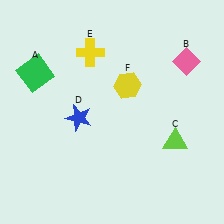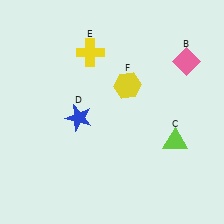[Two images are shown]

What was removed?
The green square (A) was removed in Image 2.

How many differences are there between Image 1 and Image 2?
There is 1 difference between the two images.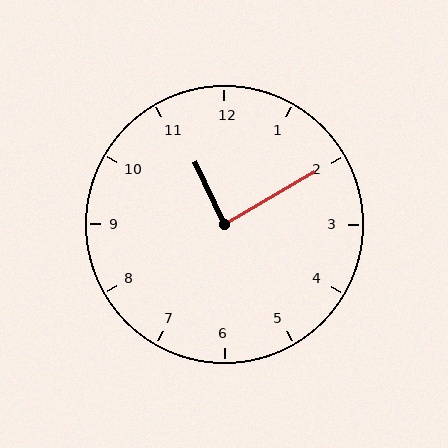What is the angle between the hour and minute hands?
Approximately 85 degrees.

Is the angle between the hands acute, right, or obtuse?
It is right.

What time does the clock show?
11:10.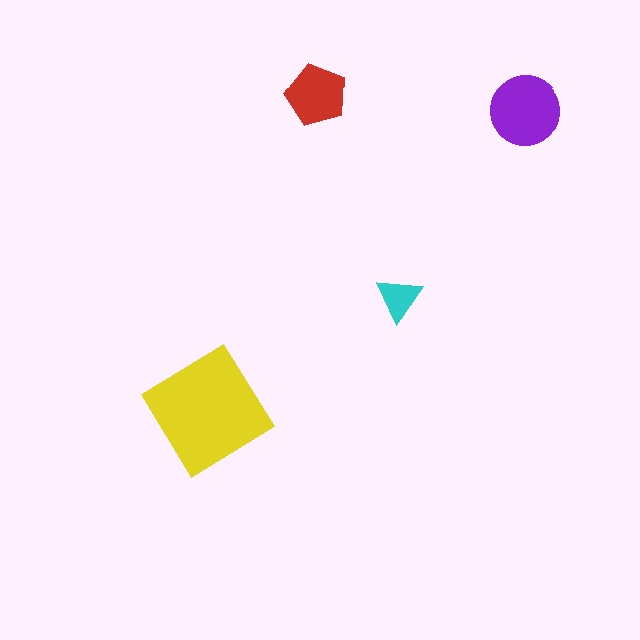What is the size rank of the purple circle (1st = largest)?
2nd.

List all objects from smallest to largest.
The cyan triangle, the red pentagon, the purple circle, the yellow diamond.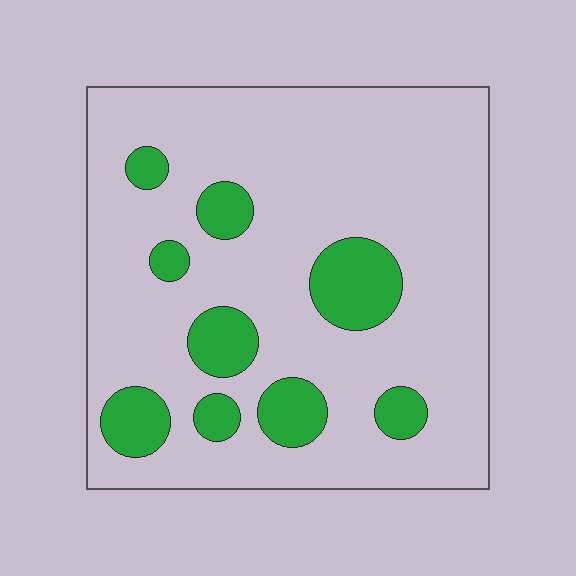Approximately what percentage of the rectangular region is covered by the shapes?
Approximately 20%.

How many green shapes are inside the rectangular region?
9.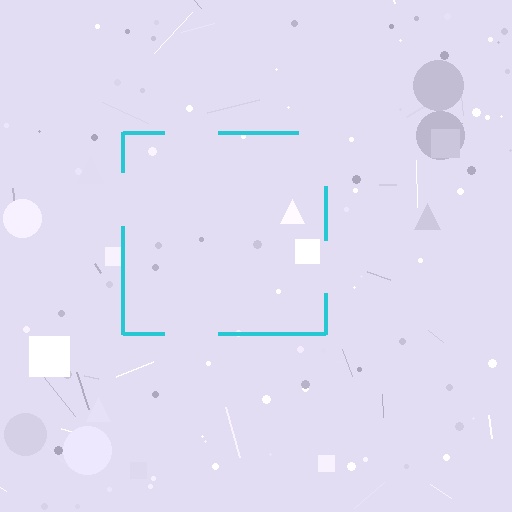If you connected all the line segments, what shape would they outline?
They would outline a square.